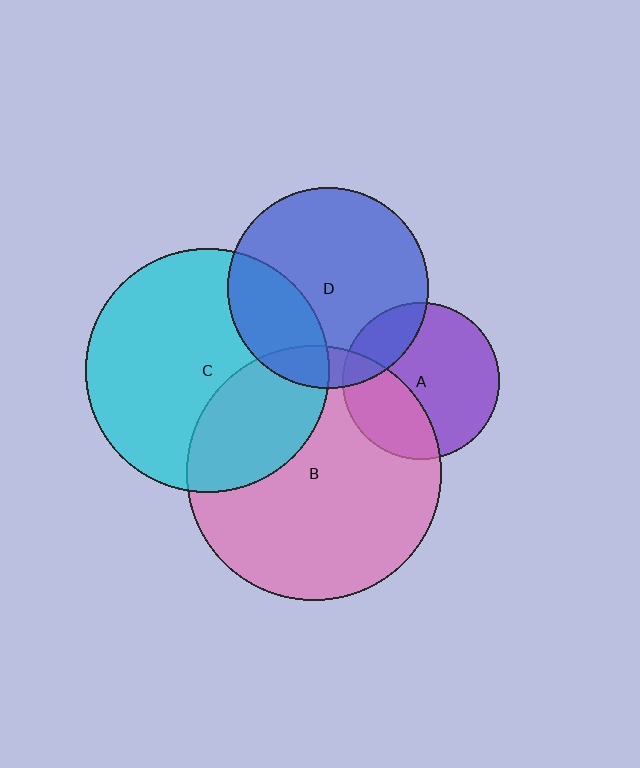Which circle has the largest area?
Circle B (pink).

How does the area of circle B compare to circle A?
Approximately 2.6 times.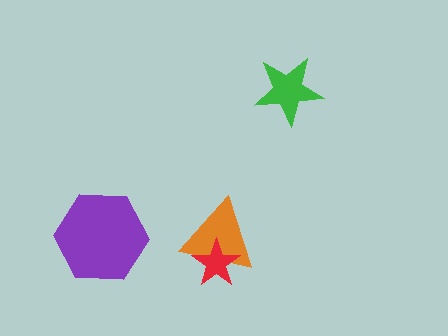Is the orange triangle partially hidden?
Yes, it is partially covered by another shape.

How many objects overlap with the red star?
1 object overlaps with the red star.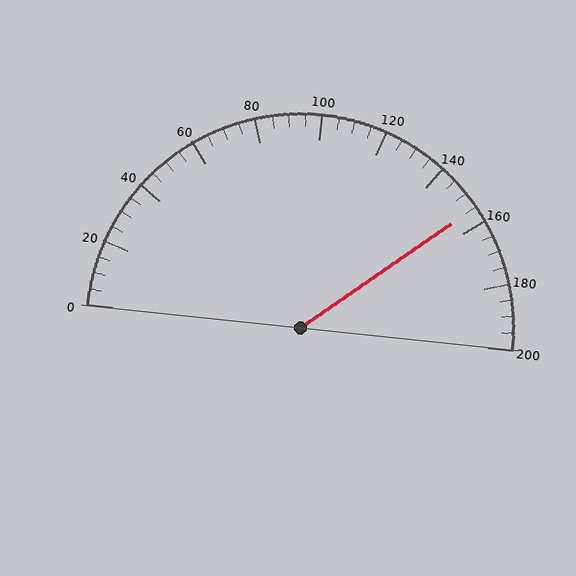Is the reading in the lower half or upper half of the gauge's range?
The reading is in the upper half of the range (0 to 200).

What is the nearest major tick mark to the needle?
The nearest major tick mark is 160.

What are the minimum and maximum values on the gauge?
The gauge ranges from 0 to 200.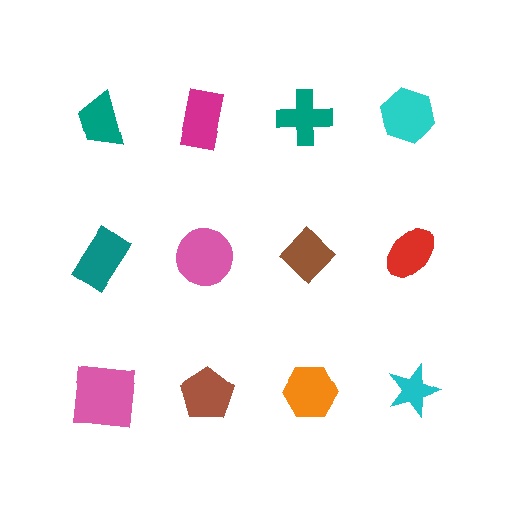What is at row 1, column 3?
A teal cross.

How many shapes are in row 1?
4 shapes.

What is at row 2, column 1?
A teal rectangle.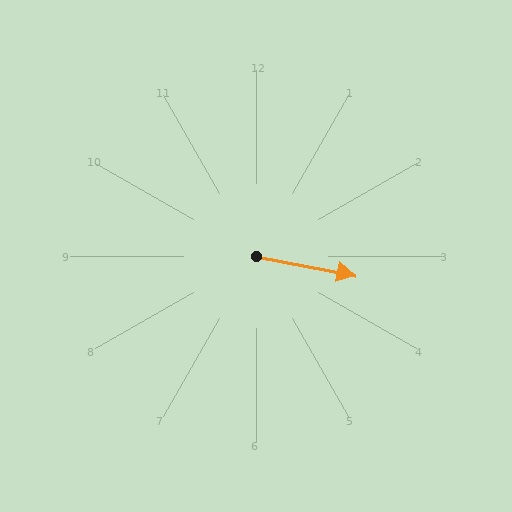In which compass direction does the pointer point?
East.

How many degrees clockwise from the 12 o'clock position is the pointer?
Approximately 101 degrees.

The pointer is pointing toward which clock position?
Roughly 3 o'clock.